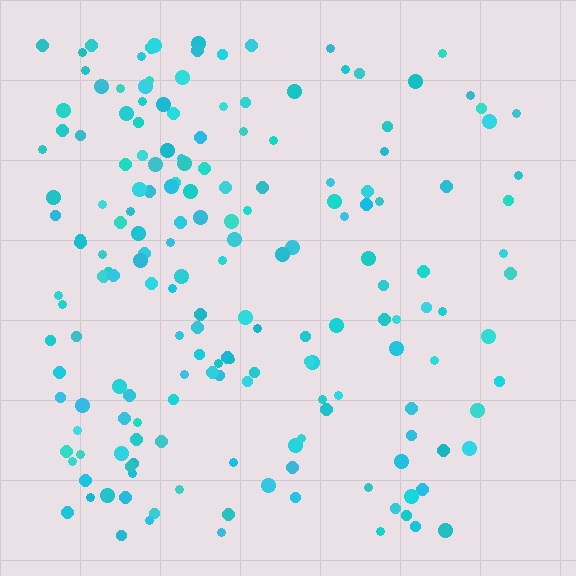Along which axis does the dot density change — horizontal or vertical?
Horizontal.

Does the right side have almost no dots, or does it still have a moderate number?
Still a moderate number, just noticeably fewer than the left.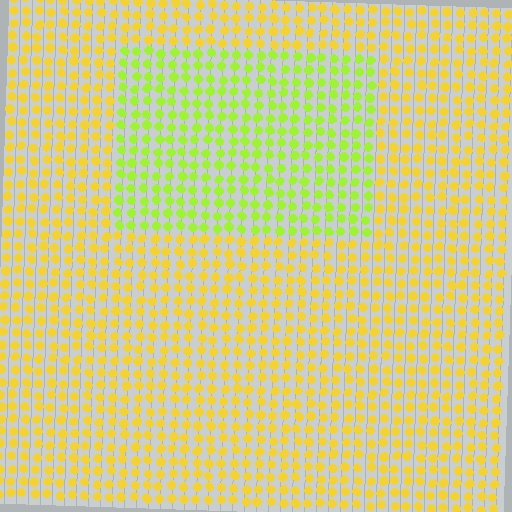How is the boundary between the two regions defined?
The boundary is defined purely by a slight shift in hue (about 37 degrees). Spacing, size, and orientation are identical on both sides.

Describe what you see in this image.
The image is filled with small yellow elements in a uniform arrangement. A rectangle-shaped region is visible where the elements are tinted to a slightly different hue, forming a subtle color boundary.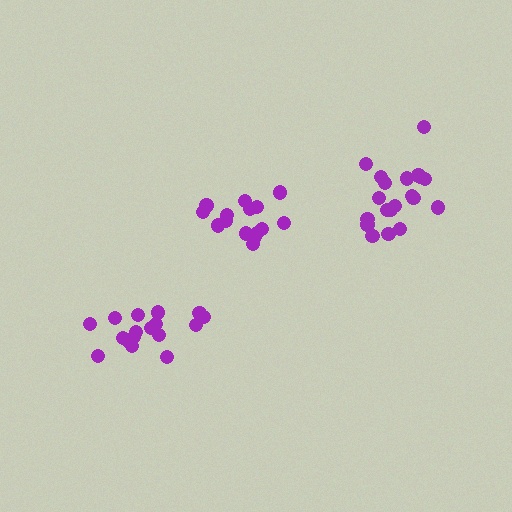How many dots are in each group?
Group 1: 15 dots, Group 2: 17 dots, Group 3: 20 dots (52 total).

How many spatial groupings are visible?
There are 3 spatial groupings.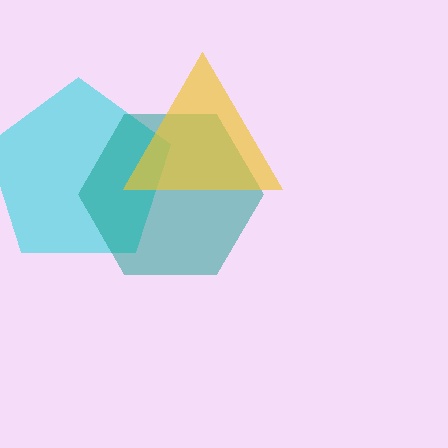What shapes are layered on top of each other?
The layered shapes are: a cyan pentagon, a teal hexagon, a yellow triangle.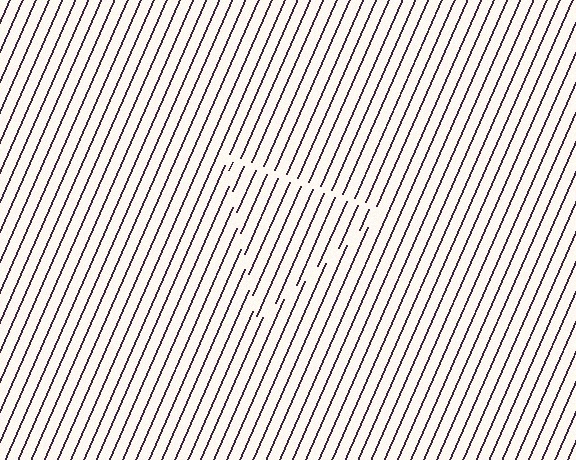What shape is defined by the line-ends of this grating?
An illusory triangle. The interior of the shape contains the same grating, shifted by half a period — the contour is defined by the phase discontinuity where line-ends from the inner and outer gratings abut.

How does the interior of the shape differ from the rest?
The interior of the shape contains the same grating, shifted by half a period — the contour is defined by the phase discontinuity where line-ends from the inner and outer gratings abut.